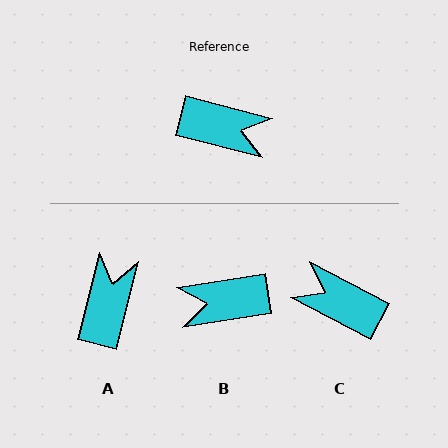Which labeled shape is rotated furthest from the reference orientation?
C, about 167 degrees away.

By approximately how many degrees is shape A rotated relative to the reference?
Approximately 90 degrees counter-clockwise.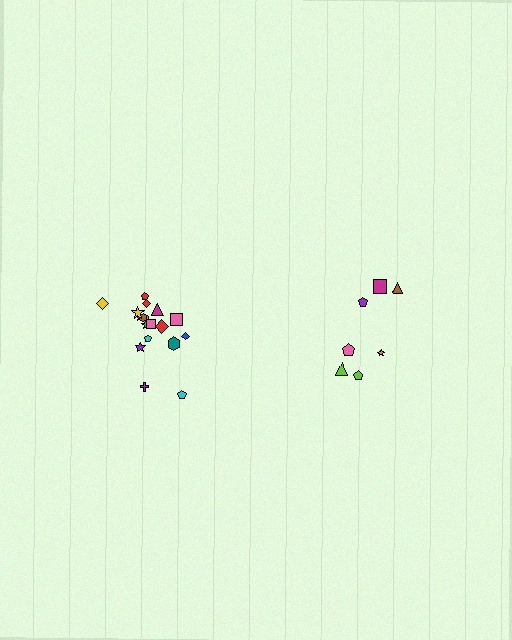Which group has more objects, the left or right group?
The left group.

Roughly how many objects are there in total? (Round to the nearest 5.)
Roughly 25 objects in total.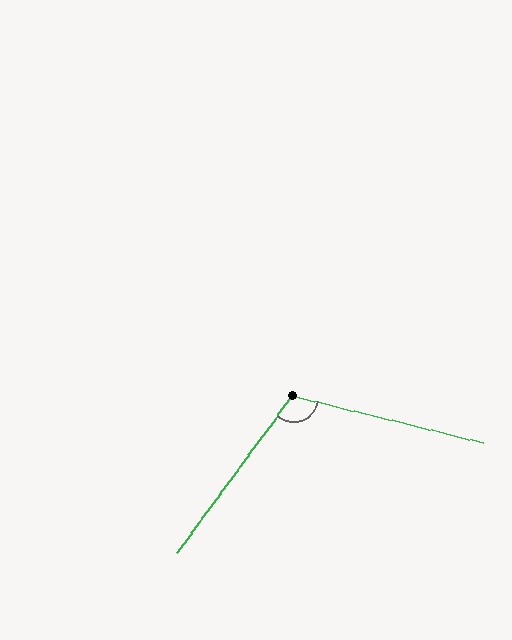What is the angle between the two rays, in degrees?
Approximately 112 degrees.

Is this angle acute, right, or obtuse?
It is obtuse.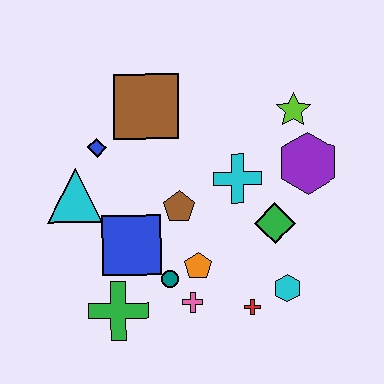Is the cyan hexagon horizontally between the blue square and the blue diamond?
No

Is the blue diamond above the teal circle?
Yes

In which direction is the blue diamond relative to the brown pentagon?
The blue diamond is to the left of the brown pentagon.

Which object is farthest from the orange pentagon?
The lime star is farthest from the orange pentagon.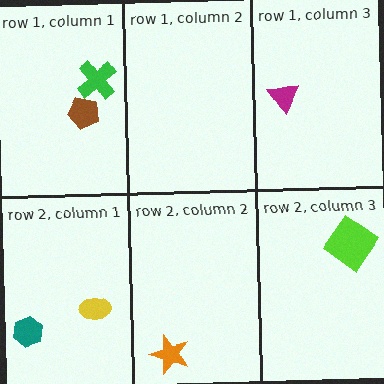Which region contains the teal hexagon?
The row 2, column 1 region.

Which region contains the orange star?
The row 2, column 2 region.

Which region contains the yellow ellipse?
The row 2, column 1 region.